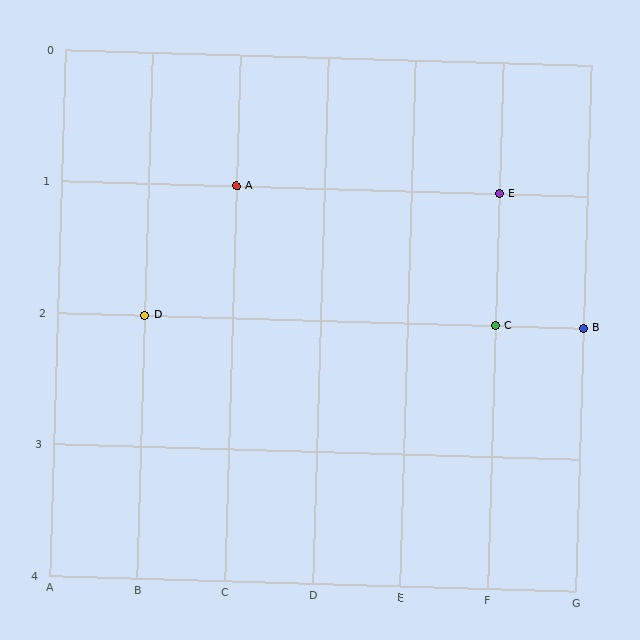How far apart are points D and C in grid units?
Points D and C are 4 columns apart.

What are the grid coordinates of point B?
Point B is at grid coordinates (G, 2).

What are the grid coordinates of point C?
Point C is at grid coordinates (F, 2).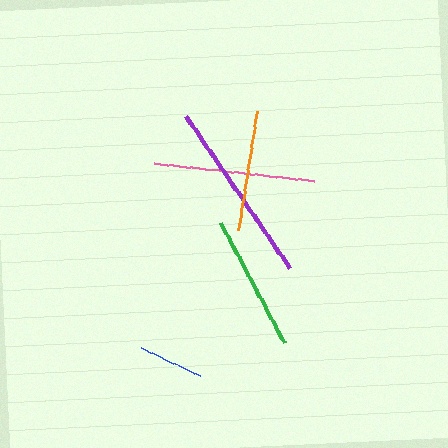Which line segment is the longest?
The purple line is the longest at approximately 184 pixels.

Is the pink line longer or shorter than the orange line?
The pink line is longer than the orange line.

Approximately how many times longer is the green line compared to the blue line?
The green line is approximately 2.1 times the length of the blue line.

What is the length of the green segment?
The green segment is approximately 136 pixels long.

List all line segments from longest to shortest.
From longest to shortest: purple, pink, green, orange, blue.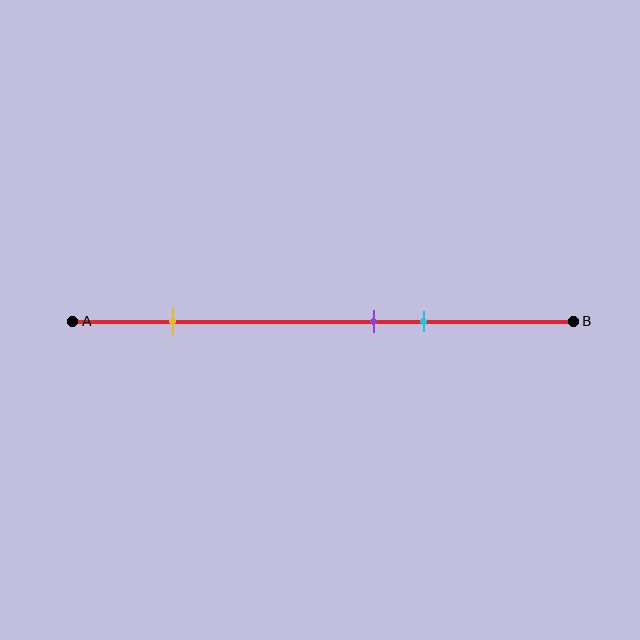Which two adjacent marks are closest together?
The purple and cyan marks are the closest adjacent pair.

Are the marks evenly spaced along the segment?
No, the marks are not evenly spaced.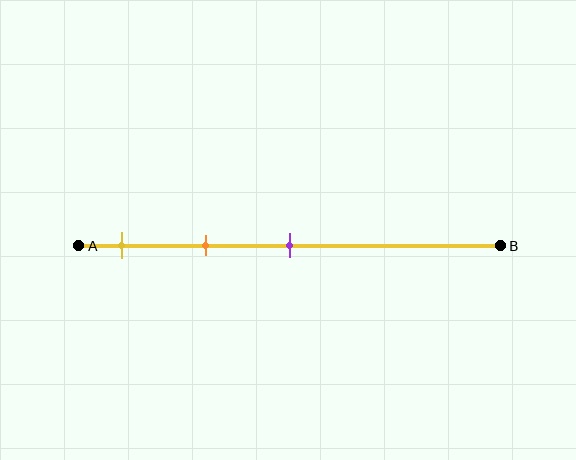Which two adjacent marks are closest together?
The yellow and orange marks are the closest adjacent pair.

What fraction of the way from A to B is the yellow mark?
The yellow mark is approximately 10% (0.1) of the way from A to B.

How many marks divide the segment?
There are 3 marks dividing the segment.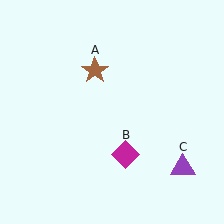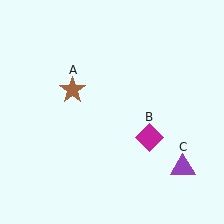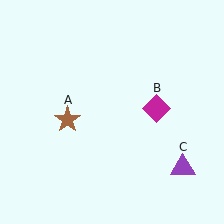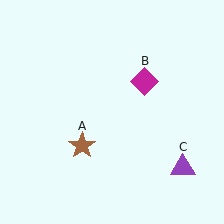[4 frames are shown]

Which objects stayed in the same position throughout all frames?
Purple triangle (object C) remained stationary.